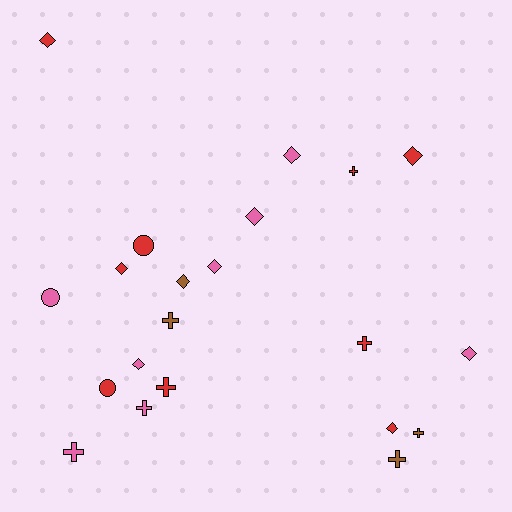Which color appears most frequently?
Red, with 9 objects.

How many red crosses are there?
There are 3 red crosses.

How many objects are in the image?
There are 21 objects.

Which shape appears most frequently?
Diamond, with 10 objects.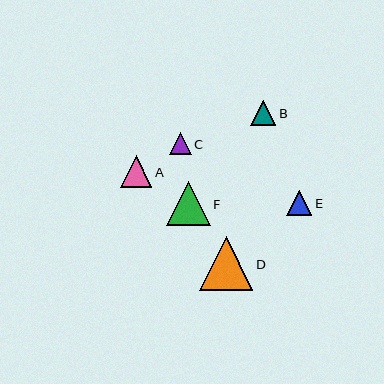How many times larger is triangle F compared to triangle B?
Triangle F is approximately 1.7 times the size of triangle B.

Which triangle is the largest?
Triangle D is the largest with a size of approximately 54 pixels.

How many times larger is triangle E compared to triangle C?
Triangle E is approximately 1.1 times the size of triangle C.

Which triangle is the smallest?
Triangle C is the smallest with a size of approximately 22 pixels.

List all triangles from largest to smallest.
From largest to smallest: D, F, A, E, B, C.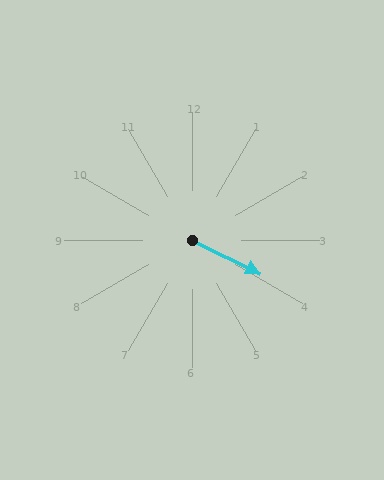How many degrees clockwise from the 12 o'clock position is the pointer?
Approximately 116 degrees.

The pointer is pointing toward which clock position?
Roughly 4 o'clock.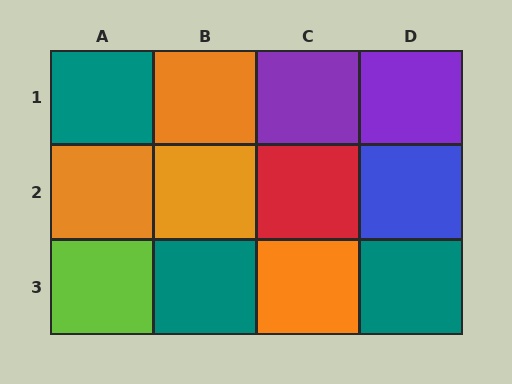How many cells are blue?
1 cell is blue.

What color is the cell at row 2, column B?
Orange.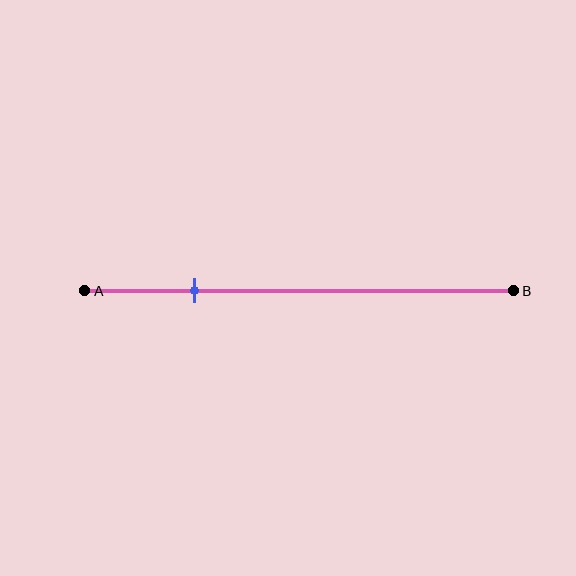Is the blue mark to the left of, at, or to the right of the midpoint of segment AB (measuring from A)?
The blue mark is to the left of the midpoint of segment AB.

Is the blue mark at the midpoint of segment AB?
No, the mark is at about 25% from A, not at the 50% midpoint.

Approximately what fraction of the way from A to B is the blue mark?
The blue mark is approximately 25% of the way from A to B.